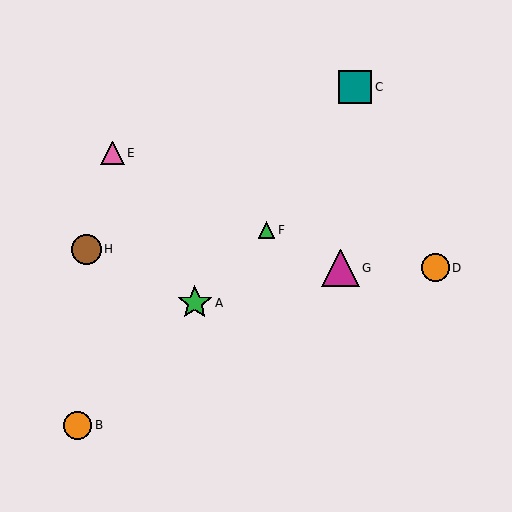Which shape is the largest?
The magenta triangle (labeled G) is the largest.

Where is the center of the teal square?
The center of the teal square is at (355, 87).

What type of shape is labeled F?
Shape F is a green triangle.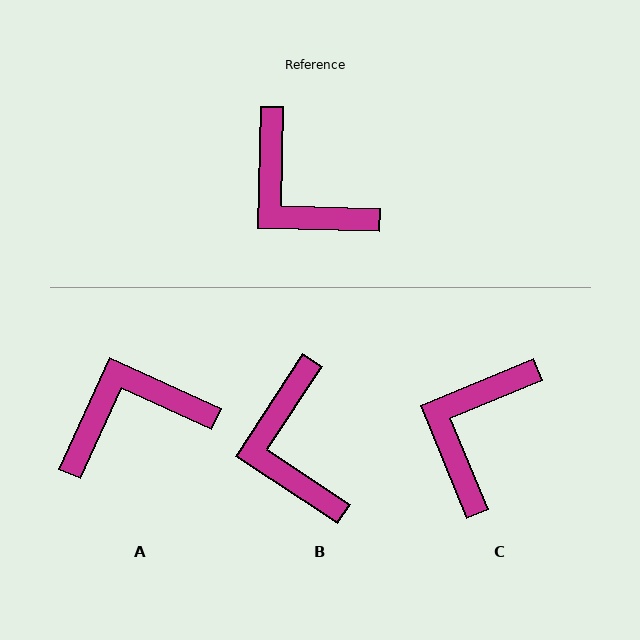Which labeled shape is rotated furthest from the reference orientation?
A, about 113 degrees away.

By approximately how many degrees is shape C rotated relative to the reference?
Approximately 66 degrees clockwise.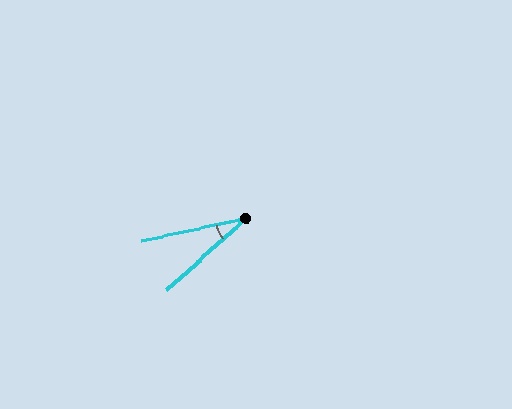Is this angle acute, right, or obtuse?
It is acute.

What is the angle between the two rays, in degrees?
Approximately 30 degrees.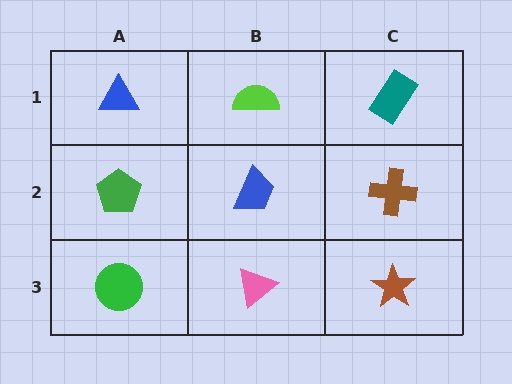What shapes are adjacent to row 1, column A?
A green pentagon (row 2, column A), a lime semicircle (row 1, column B).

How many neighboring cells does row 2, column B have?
4.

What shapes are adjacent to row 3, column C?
A brown cross (row 2, column C), a pink triangle (row 3, column B).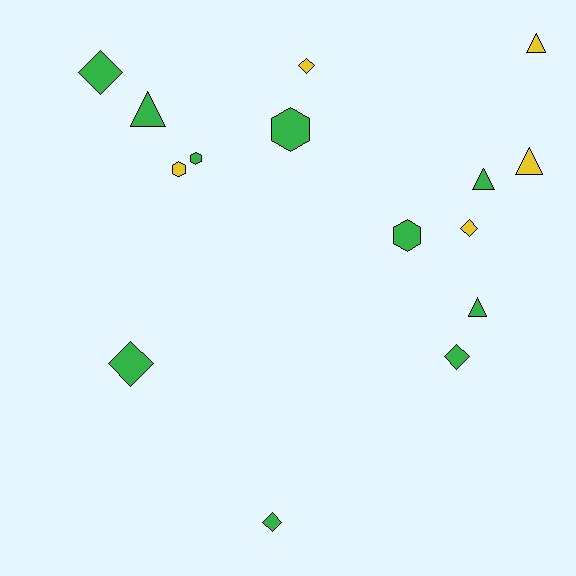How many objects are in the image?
There are 15 objects.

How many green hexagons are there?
There are 3 green hexagons.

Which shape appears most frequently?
Diamond, with 6 objects.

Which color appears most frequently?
Green, with 10 objects.